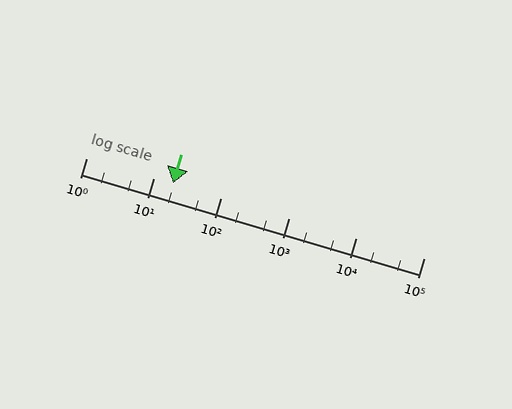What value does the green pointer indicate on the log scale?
The pointer indicates approximately 19.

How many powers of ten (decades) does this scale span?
The scale spans 5 decades, from 1 to 100000.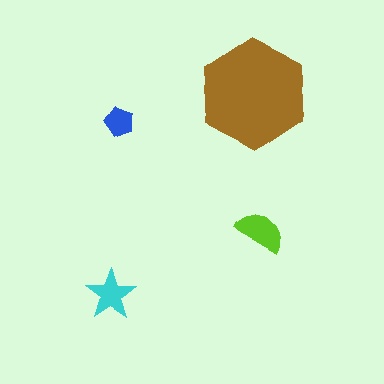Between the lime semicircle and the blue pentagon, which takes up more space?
The lime semicircle.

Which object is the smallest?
The blue pentagon.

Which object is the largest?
The brown hexagon.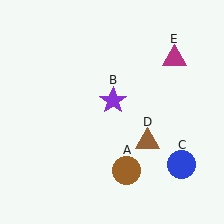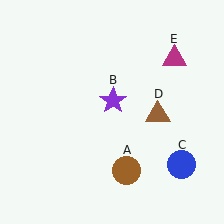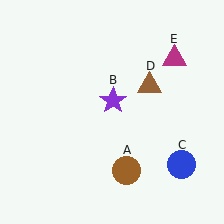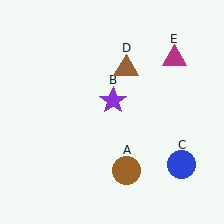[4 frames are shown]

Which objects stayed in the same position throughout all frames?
Brown circle (object A) and purple star (object B) and blue circle (object C) and magenta triangle (object E) remained stationary.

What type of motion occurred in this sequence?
The brown triangle (object D) rotated counterclockwise around the center of the scene.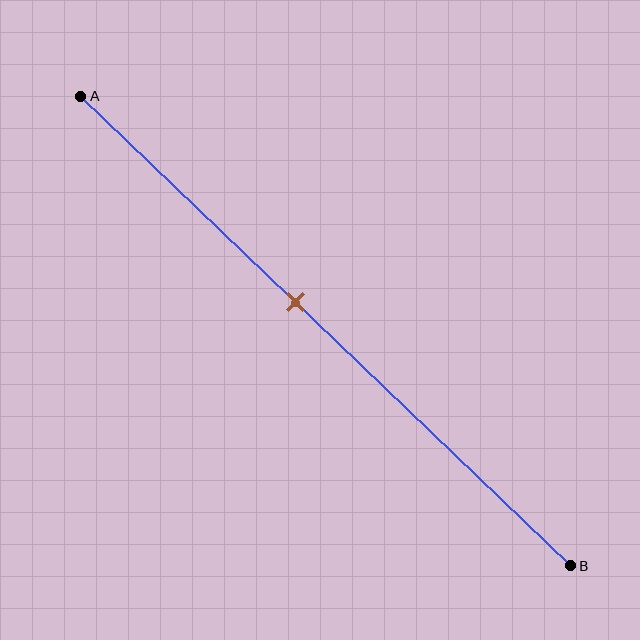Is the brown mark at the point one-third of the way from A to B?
No, the mark is at about 45% from A, not at the 33% one-third point.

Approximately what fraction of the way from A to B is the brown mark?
The brown mark is approximately 45% of the way from A to B.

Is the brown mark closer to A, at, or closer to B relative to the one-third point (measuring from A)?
The brown mark is closer to point B than the one-third point of segment AB.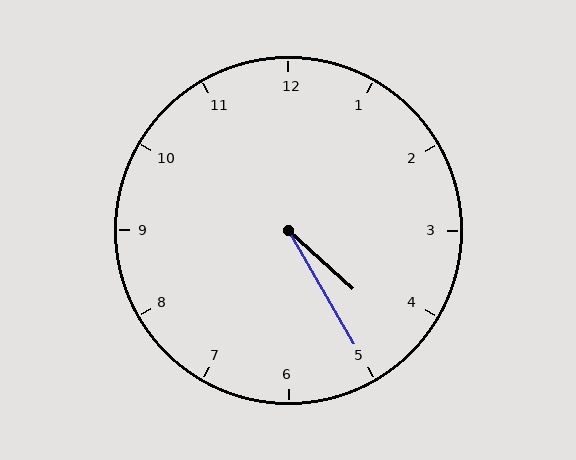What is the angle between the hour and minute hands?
Approximately 18 degrees.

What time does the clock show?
4:25.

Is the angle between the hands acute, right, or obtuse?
It is acute.